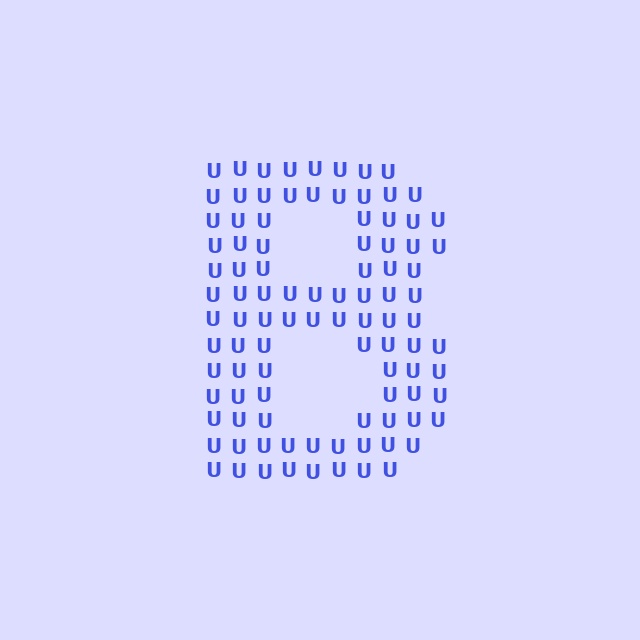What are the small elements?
The small elements are letter U's.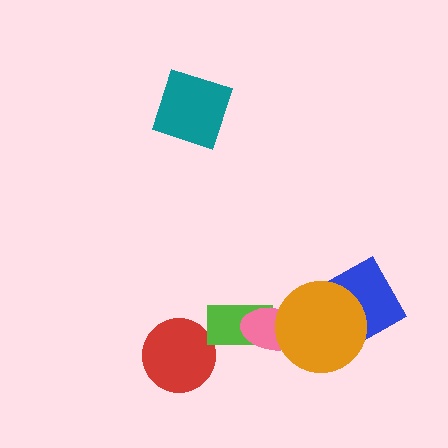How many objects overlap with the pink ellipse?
2 objects overlap with the pink ellipse.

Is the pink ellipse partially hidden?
Yes, it is partially covered by another shape.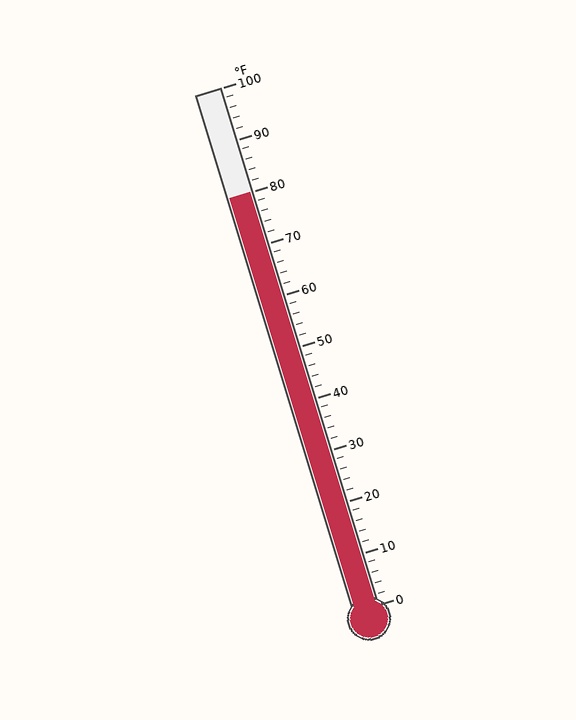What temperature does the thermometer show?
The thermometer shows approximately 80°F.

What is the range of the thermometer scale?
The thermometer scale ranges from 0°F to 100°F.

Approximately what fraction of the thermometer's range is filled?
The thermometer is filled to approximately 80% of its range.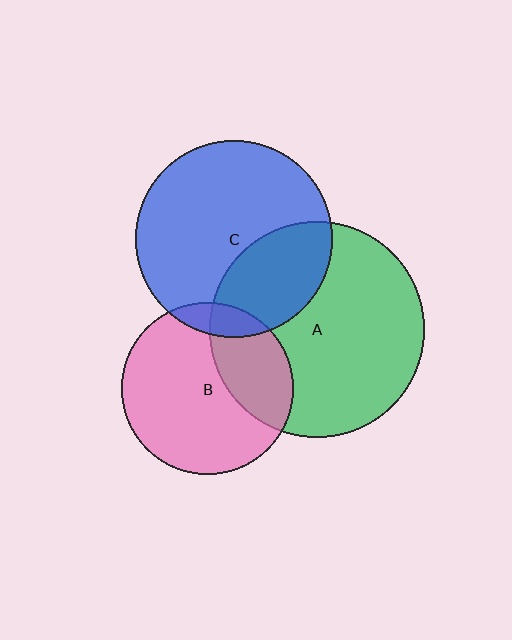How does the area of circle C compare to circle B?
Approximately 1.3 times.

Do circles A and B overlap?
Yes.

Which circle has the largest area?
Circle A (green).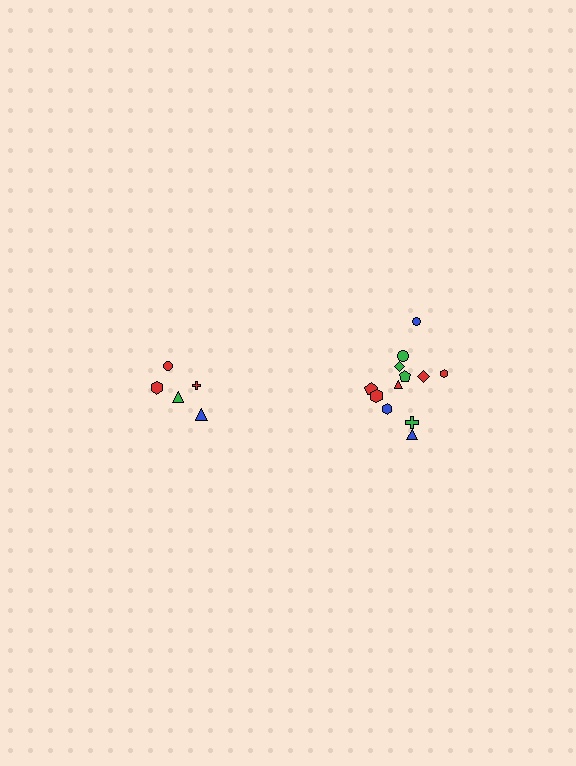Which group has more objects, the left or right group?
The right group.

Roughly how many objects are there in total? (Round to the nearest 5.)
Roughly 15 objects in total.